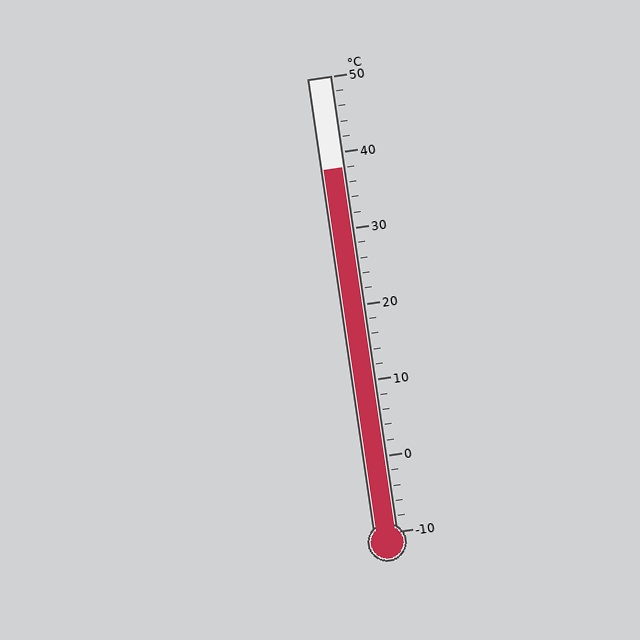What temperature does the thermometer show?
The thermometer shows approximately 38°C.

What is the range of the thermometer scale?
The thermometer scale ranges from -10°C to 50°C.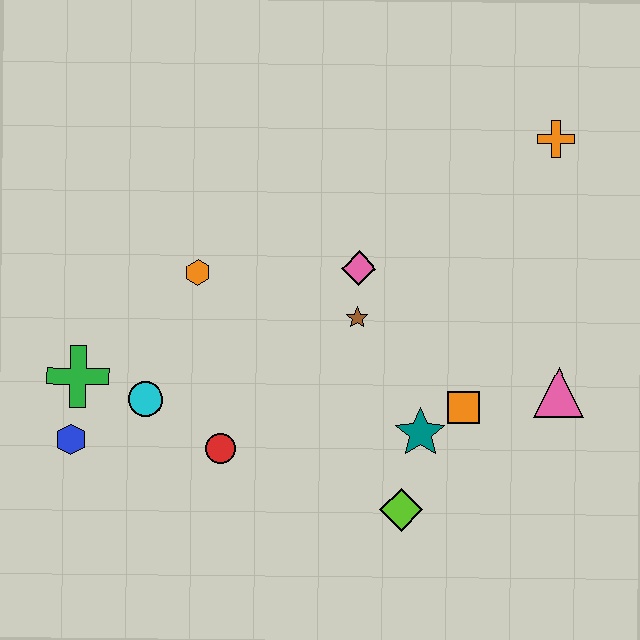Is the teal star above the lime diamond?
Yes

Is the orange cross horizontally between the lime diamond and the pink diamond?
No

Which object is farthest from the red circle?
The orange cross is farthest from the red circle.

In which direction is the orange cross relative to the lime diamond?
The orange cross is above the lime diamond.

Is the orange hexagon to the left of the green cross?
No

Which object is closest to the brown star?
The pink diamond is closest to the brown star.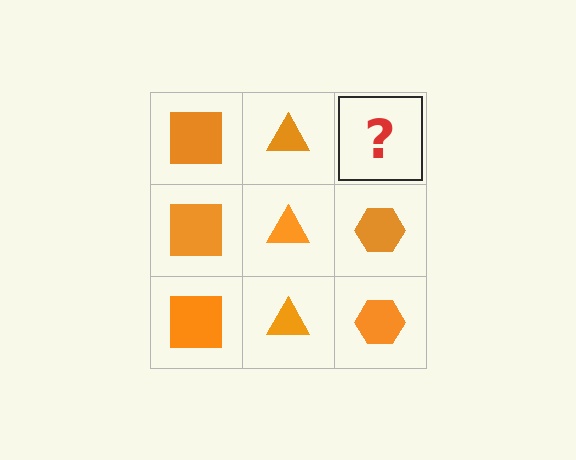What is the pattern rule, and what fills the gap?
The rule is that each column has a consistent shape. The gap should be filled with an orange hexagon.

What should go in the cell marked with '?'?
The missing cell should contain an orange hexagon.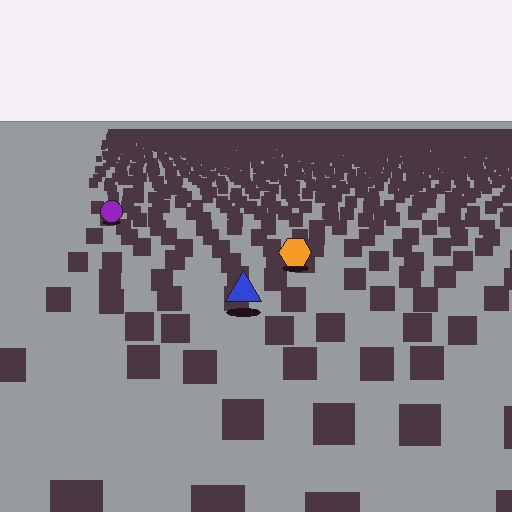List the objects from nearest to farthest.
From nearest to farthest: the blue triangle, the orange hexagon, the purple circle.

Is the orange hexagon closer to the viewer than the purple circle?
Yes. The orange hexagon is closer — you can tell from the texture gradient: the ground texture is coarser near it.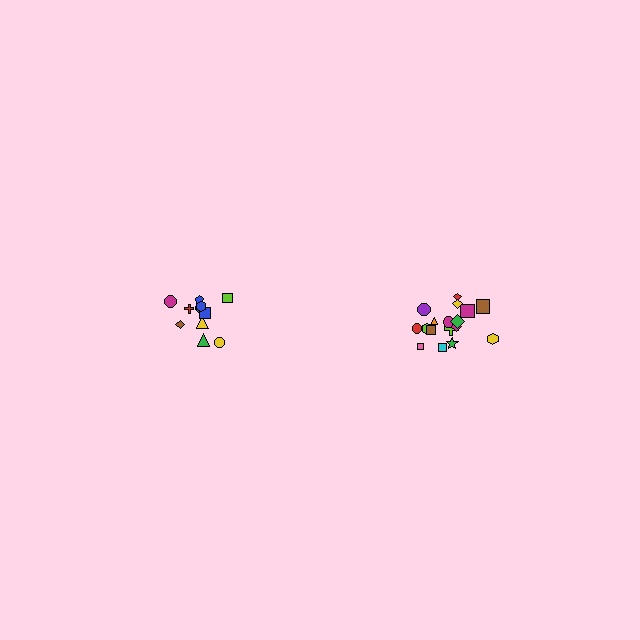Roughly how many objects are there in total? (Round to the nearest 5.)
Roughly 30 objects in total.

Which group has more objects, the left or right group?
The right group.